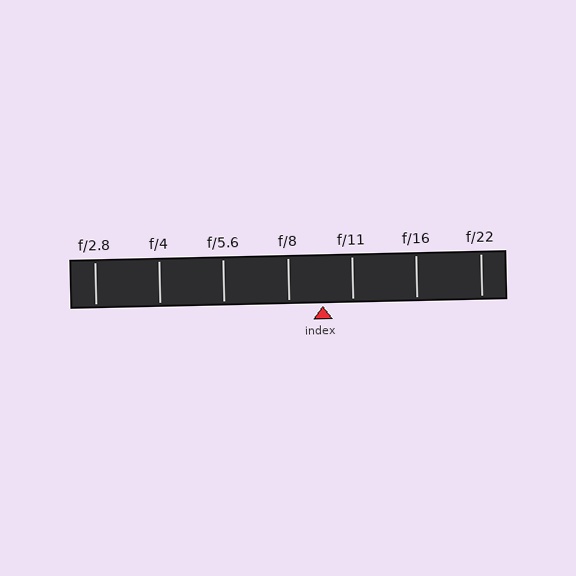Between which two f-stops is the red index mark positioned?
The index mark is between f/8 and f/11.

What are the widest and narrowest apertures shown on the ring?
The widest aperture shown is f/2.8 and the narrowest is f/22.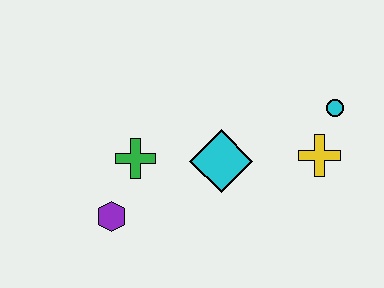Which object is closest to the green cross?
The purple hexagon is closest to the green cross.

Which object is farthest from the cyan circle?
The purple hexagon is farthest from the cyan circle.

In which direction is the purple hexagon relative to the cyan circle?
The purple hexagon is to the left of the cyan circle.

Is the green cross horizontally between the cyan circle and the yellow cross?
No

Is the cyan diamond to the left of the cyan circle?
Yes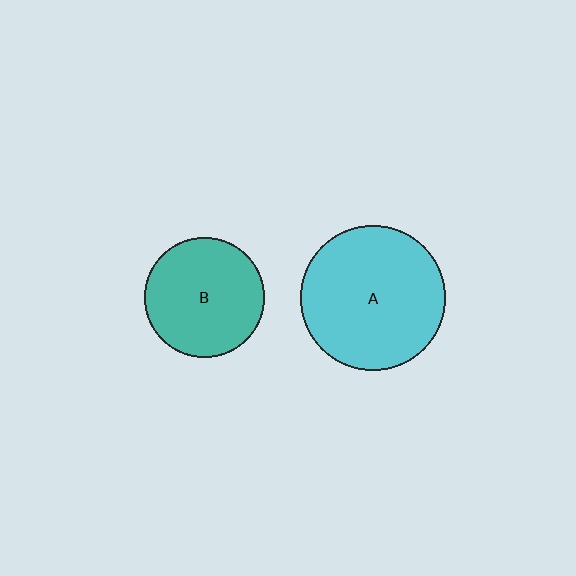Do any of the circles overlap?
No, none of the circles overlap.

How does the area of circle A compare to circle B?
Approximately 1.5 times.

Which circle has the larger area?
Circle A (cyan).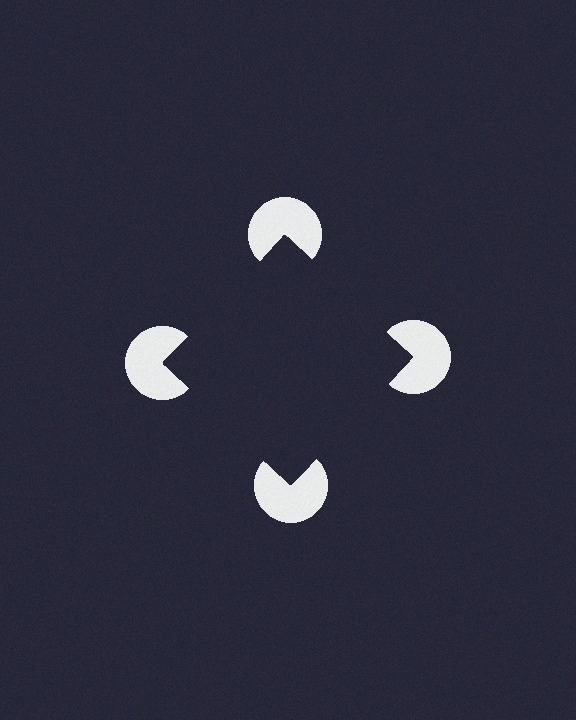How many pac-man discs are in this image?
There are 4 — one at each vertex of the illusory square.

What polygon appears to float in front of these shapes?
An illusory square — its edges are inferred from the aligned wedge cuts in the pac-man discs, not physically drawn.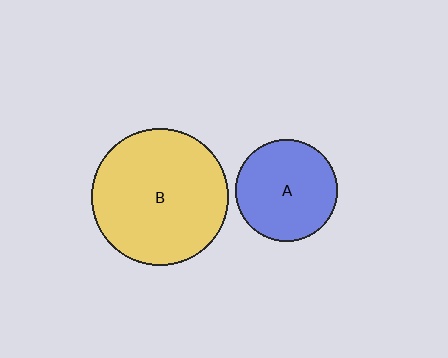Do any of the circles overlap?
No, none of the circles overlap.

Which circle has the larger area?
Circle B (yellow).